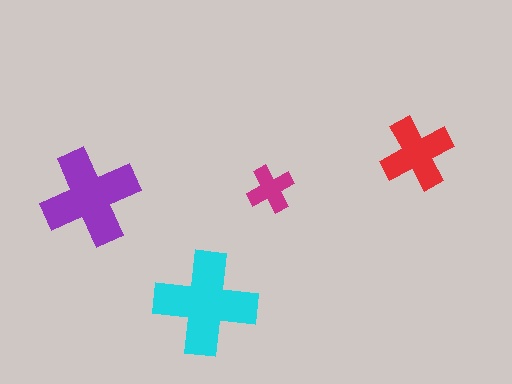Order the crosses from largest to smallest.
the cyan one, the purple one, the red one, the magenta one.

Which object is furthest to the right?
The red cross is rightmost.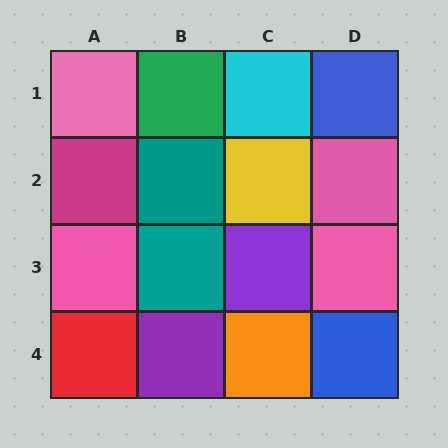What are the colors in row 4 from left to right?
Red, purple, orange, blue.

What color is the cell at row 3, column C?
Purple.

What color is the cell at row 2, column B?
Teal.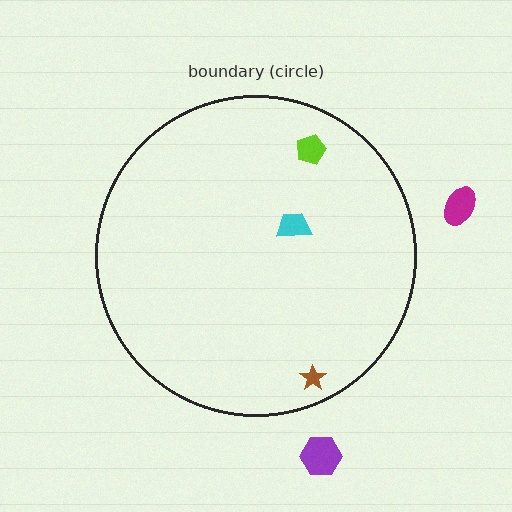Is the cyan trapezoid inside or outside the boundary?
Inside.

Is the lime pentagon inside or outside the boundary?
Inside.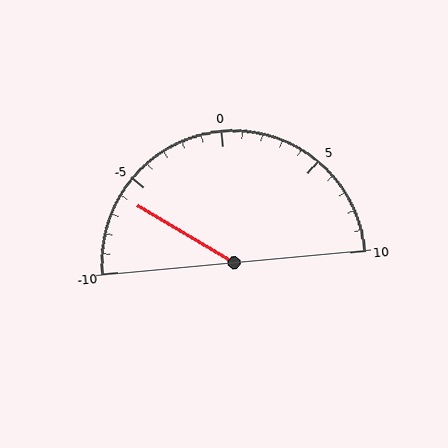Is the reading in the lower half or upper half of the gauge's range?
The reading is in the lower half of the range (-10 to 10).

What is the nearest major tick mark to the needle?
The nearest major tick mark is -5.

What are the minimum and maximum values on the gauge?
The gauge ranges from -10 to 10.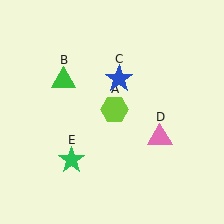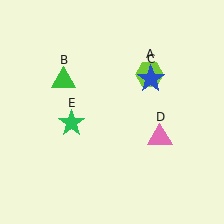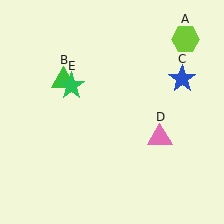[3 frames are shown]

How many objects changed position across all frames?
3 objects changed position: lime hexagon (object A), blue star (object C), green star (object E).